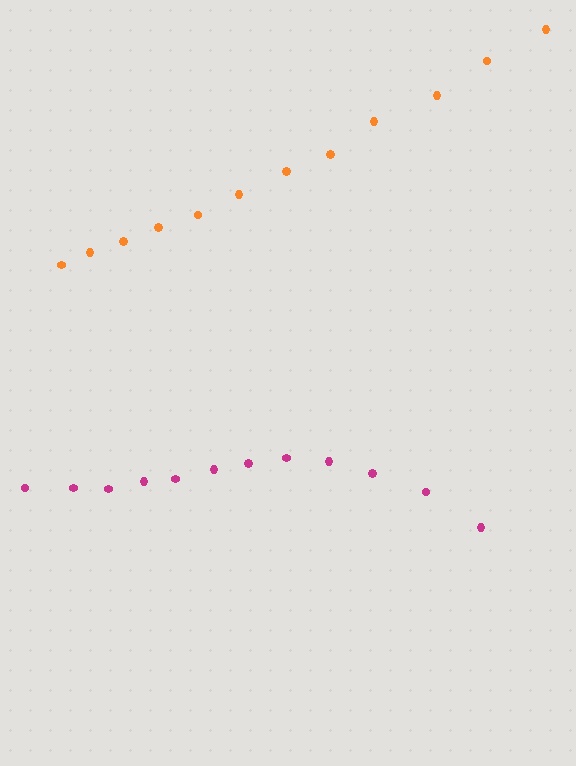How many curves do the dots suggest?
There are 2 distinct paths.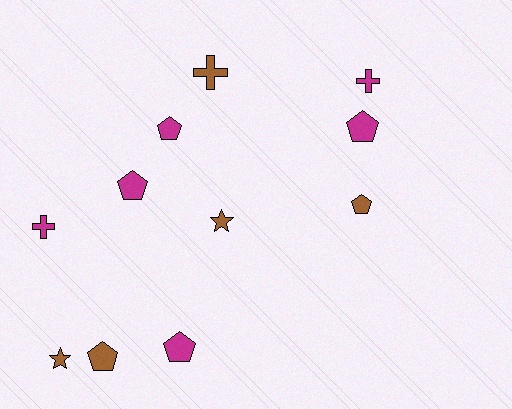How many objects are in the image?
There are 11 objects.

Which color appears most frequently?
Magenta, with 6 objects.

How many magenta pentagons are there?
There are 4 magenta pentagons.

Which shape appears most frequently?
Pentagon, with 6 objects.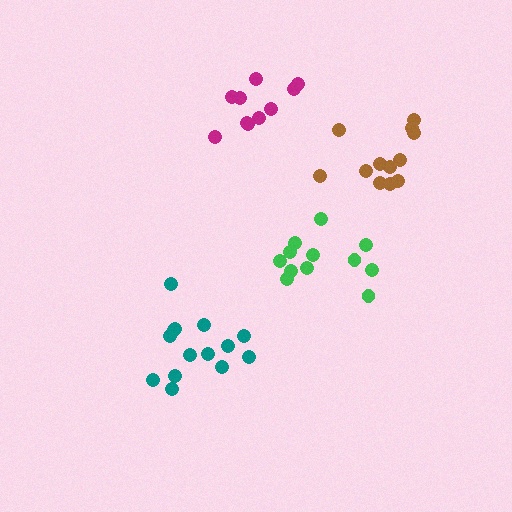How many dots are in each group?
Group 1: 14 dots, Group 2: 12 dots, Group 3: 10 dots, Group 4: 12 dots (48 total).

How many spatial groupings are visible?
There are 4 spatial groupings.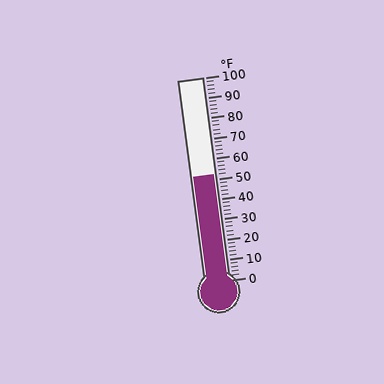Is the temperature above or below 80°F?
The temperature is below 80°F.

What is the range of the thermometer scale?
The thermometer scale ranges from 0°F to 100°F.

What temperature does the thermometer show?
The thermometer shows approximately 52°F.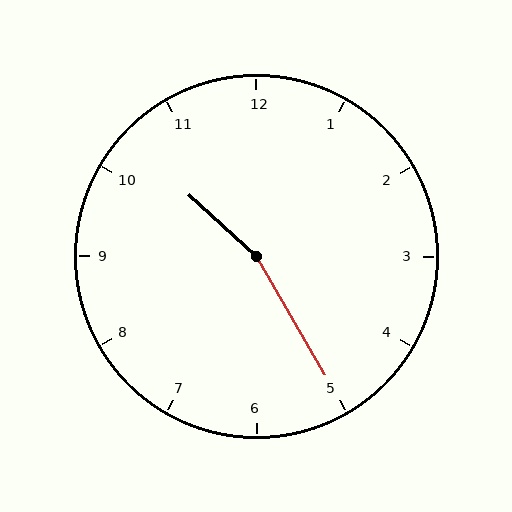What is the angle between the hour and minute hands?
Approximately 162 degrees.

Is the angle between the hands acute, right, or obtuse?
It is obtuse.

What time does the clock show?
10:25.